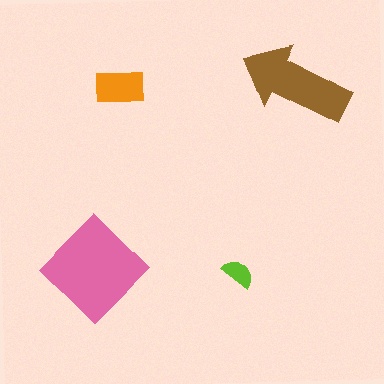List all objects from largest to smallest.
The pink diamond, the brown arrow, the orange rectangle, the lime semicircle.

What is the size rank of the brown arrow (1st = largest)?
2nd.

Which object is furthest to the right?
The brown arrow is rightmost.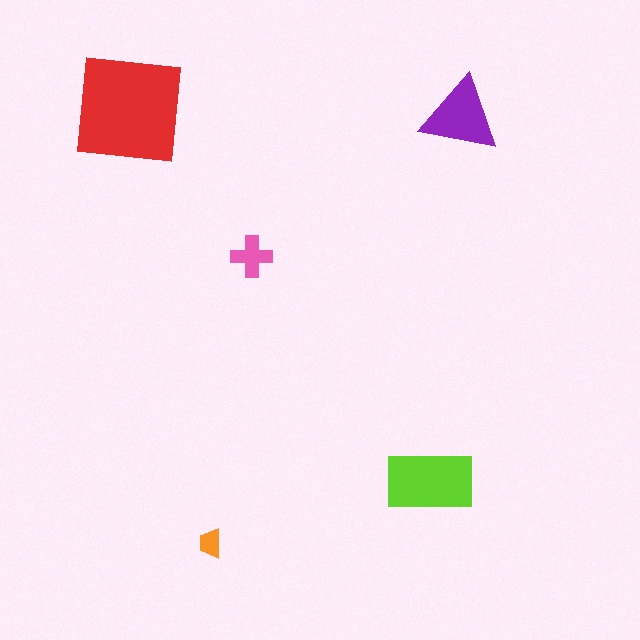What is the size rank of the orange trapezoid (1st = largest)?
5th.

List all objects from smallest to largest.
The orange trapezoid, the pink cross, the purple triangle, the lime rectangle, the red square.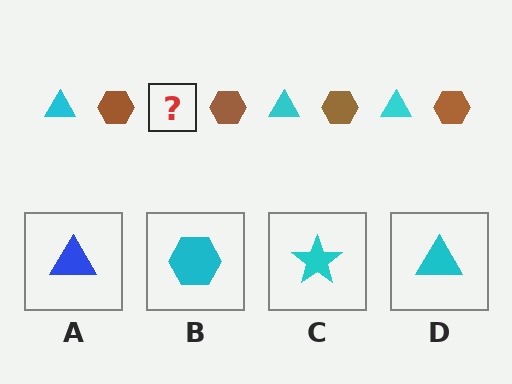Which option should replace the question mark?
Option D.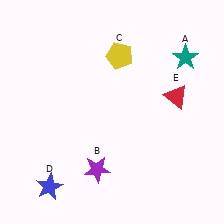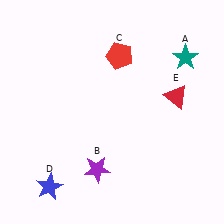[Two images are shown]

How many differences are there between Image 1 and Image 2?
There is 1 difference between the two images.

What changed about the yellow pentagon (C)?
In Image 1, C is yellow. In Image 2, it changed to red.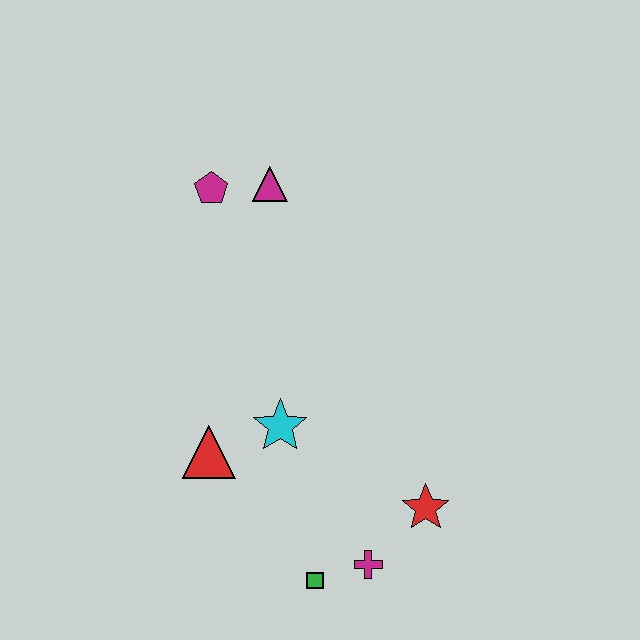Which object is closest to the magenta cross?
The green square is closest to the magenta cross.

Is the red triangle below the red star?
No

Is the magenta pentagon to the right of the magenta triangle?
No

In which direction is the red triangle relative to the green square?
The red triangle is above the green square.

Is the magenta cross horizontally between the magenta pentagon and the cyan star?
No